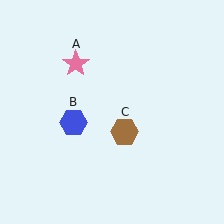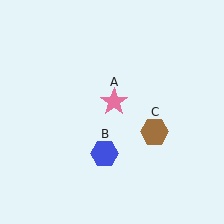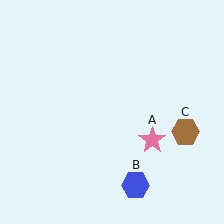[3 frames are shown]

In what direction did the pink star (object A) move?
The pink star (object A) moved down and to the right.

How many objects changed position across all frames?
3 objects changed position: pink star (object A), blue hexagon (object B), brown hexagon (object C).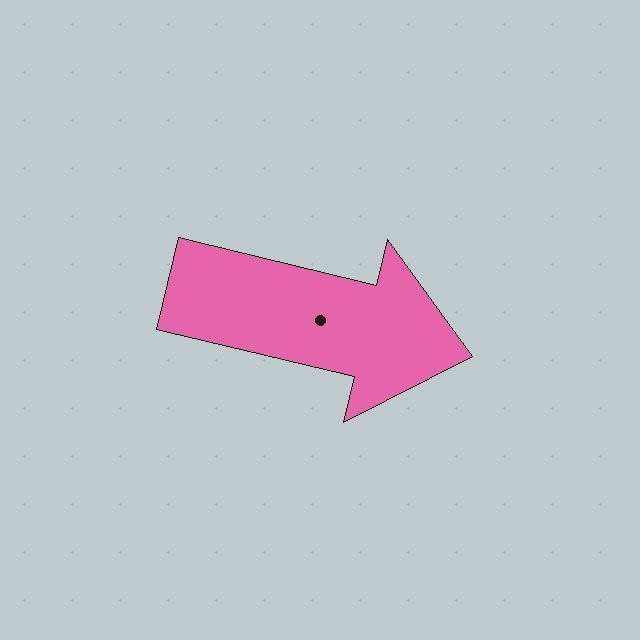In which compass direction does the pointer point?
East.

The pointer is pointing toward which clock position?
Roughly 3 o'clock.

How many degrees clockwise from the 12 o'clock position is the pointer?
Approximately 103 degrees.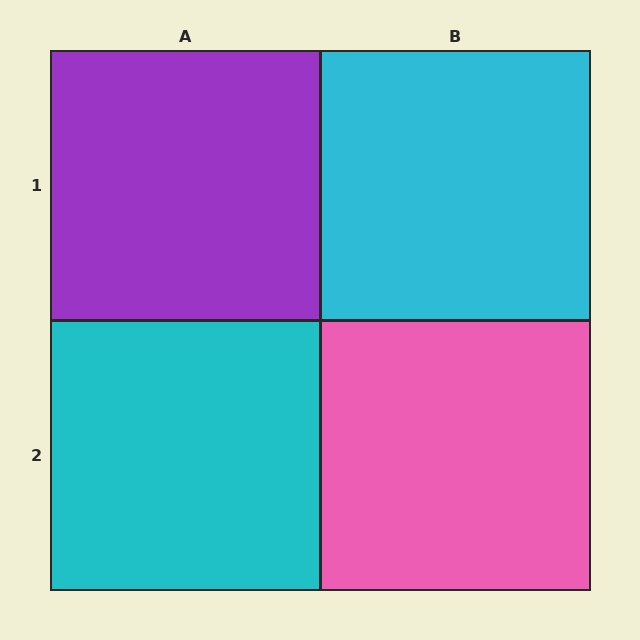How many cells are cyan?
2 cells are cyan.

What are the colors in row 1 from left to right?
Purple, cyan.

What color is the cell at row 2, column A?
Cyan.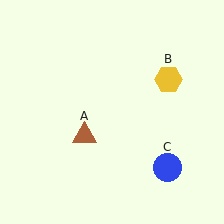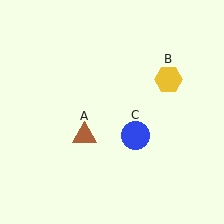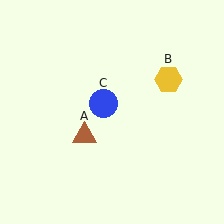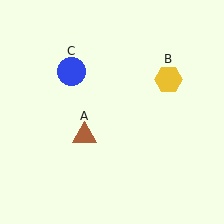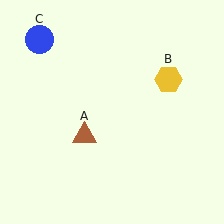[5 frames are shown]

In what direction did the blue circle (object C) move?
The blue circle (object C) moved up and to the left.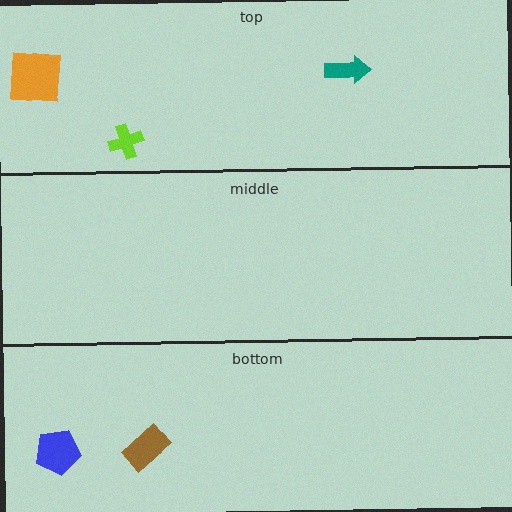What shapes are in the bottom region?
The brown rectangle, the blue pentagon.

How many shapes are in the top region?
3.